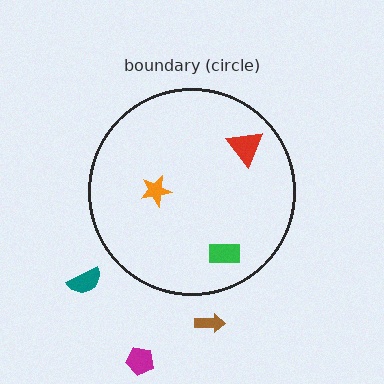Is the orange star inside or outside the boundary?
Inside.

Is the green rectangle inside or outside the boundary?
Inside.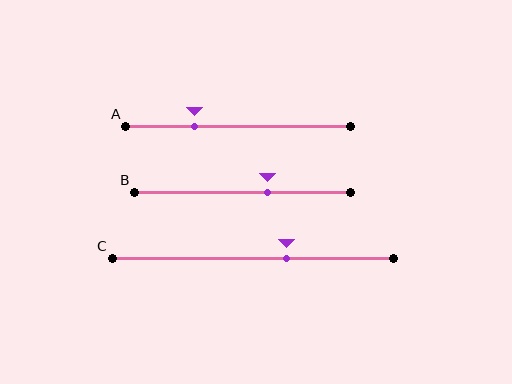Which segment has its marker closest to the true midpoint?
Segment B has its marker closest to the true midpoint.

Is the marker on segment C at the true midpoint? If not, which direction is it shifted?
No, the marker on segment C is shifted to the right by about 12% of the segment length.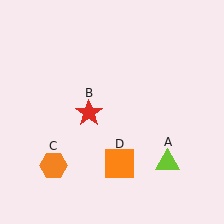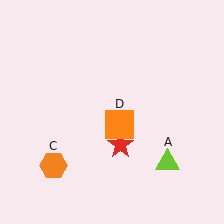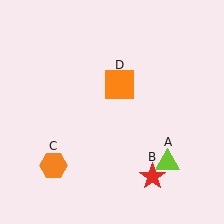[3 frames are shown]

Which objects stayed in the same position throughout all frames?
Lime triangle (object A) and orange hexagon (object C) remained stationary.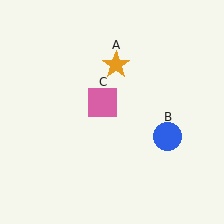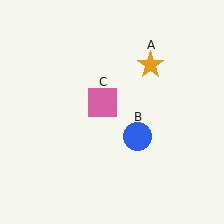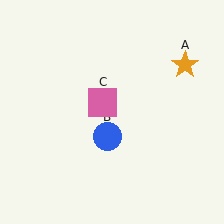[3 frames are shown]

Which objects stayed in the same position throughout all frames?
Pink square (object C) remained stationary.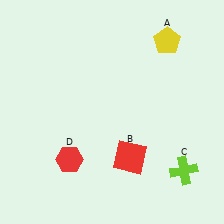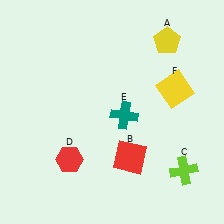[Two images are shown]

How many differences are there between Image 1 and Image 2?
There are 2 differences between the two images.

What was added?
A teal cross (E), a yellow square (F) were added in Image 2.